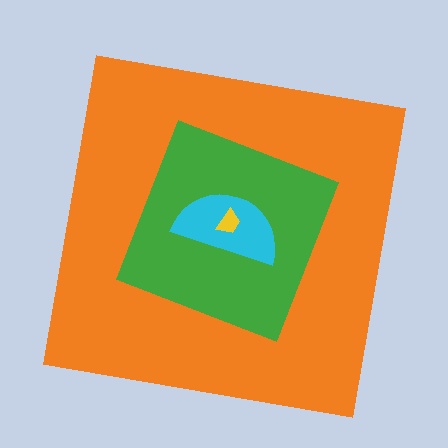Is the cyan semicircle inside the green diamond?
Yes.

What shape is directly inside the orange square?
The green diamond.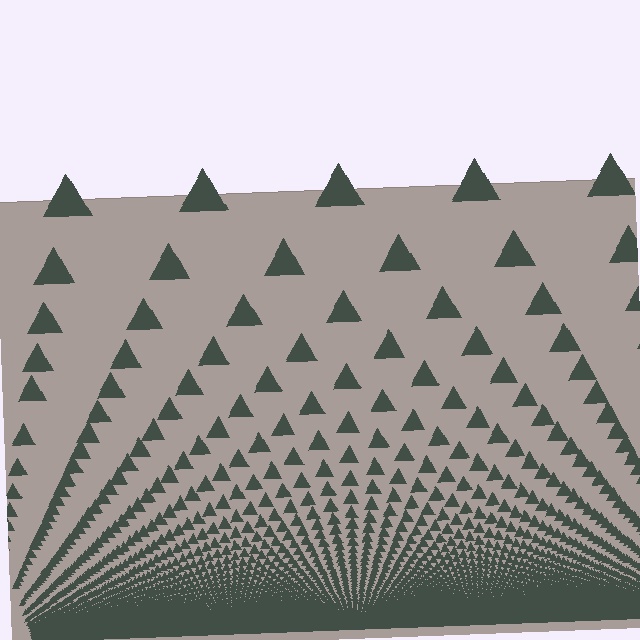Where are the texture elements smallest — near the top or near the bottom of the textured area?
Near the bottom.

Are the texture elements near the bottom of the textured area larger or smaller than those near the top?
Smaller. The gradient is inverted — elements near the bottom are smaller and denser.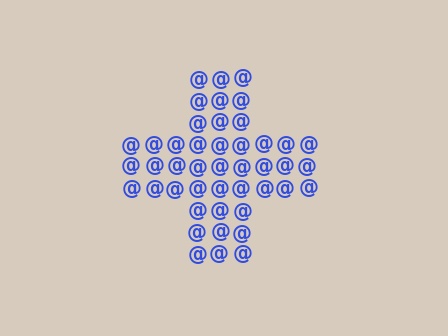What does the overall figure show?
The overall figure shows a cross.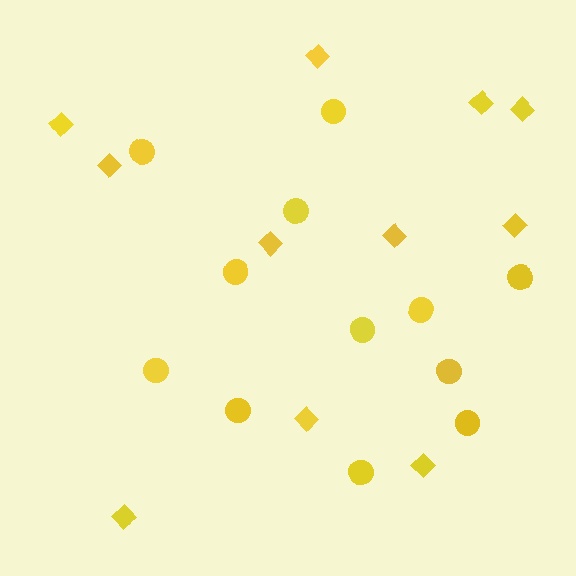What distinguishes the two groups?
There are 2 groups: one group of diamonds (11) and one group of circles (12).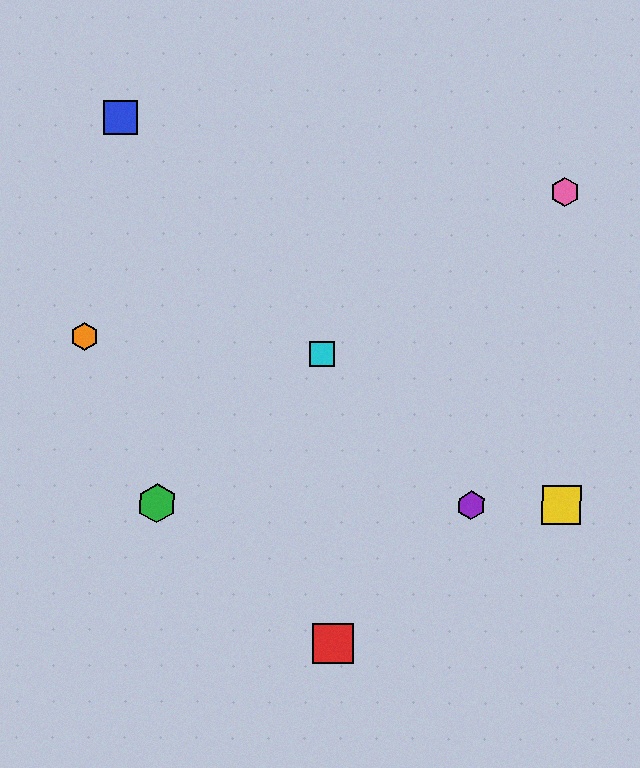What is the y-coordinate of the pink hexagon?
The pink hexagon is at y≈192.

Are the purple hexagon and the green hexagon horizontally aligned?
Yes, both are at y≈505.